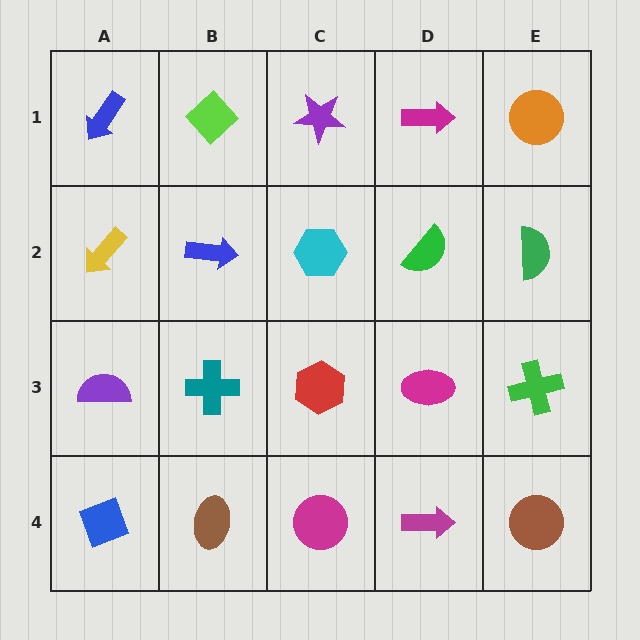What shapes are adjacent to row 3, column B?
A blue arrow (row 2, column B), a brown ellipse (row 4, column B), a purple semicircle (row 3, column A), a red hexagon (row 3, column C).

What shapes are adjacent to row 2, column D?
A magenta arrow (row 1, column D), a magenta ellipse (row 3, column D), a cyan hexagon (row 2, column C), a green semicircle (row 2, column E).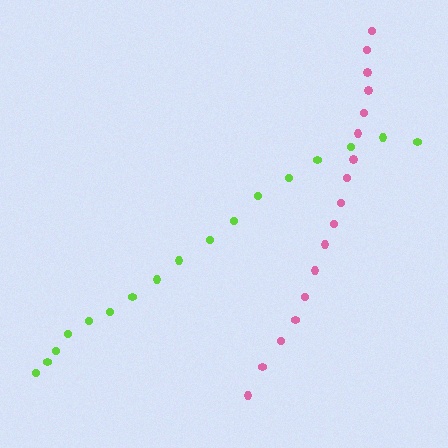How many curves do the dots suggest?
There are 2 distinct paths.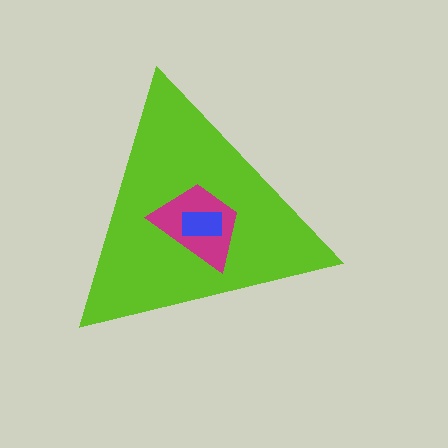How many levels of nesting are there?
3.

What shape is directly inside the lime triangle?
The magenta trapezoid.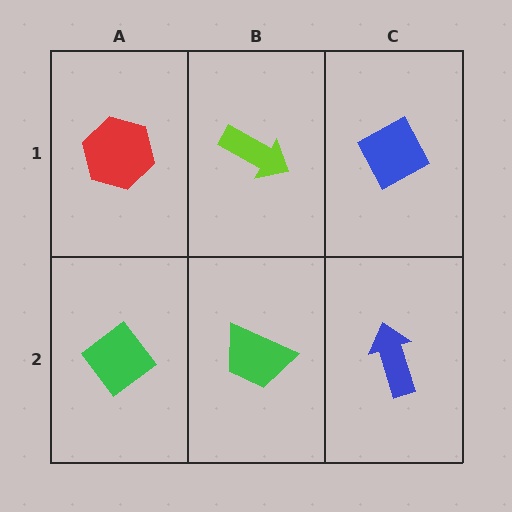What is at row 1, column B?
A lime arrow.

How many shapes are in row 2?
3 shapes.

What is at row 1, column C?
A blue diamond.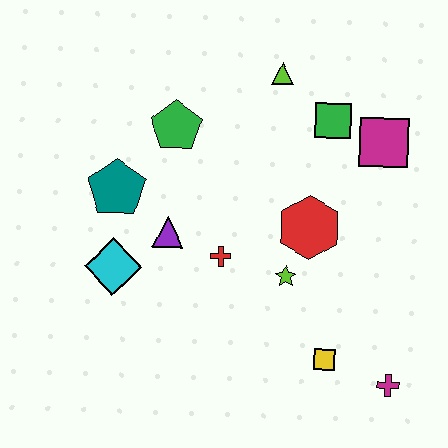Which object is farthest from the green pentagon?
The magenta cross is farthest from the green pentagon.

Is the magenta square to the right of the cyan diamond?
Yes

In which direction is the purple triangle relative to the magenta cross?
The purple triangle is to the left of the magenta cross.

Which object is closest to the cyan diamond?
The purple triangle is closest to the cyan diamond.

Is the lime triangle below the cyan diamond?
No